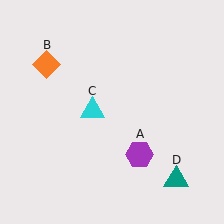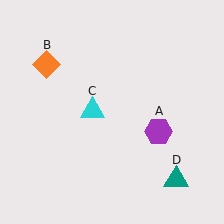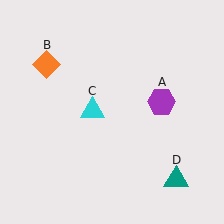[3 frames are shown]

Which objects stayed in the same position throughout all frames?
Orange diamond (object B) and cyan triangle (object C) and teal triangle (object D) remained stationary.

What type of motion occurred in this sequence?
The purple hexagon (object A) rotated counterclockwise around the center of the scene.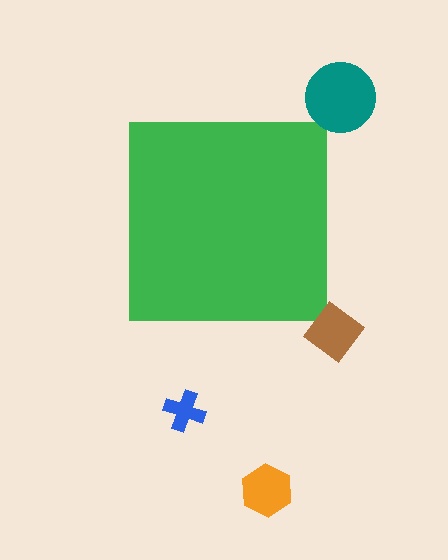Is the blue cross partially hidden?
No, the blue cross is fully visible.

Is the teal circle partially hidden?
No, the teal circle is fully visible.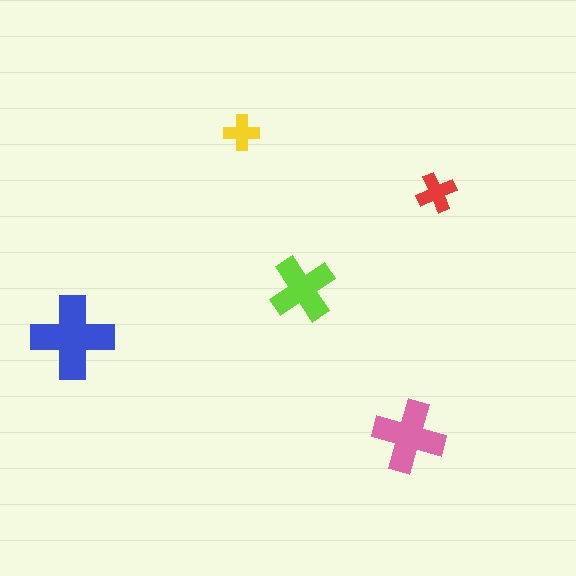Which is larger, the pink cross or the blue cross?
The blue one.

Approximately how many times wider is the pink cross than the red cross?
About 2 times wider.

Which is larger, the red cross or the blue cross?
The blue one.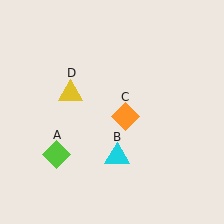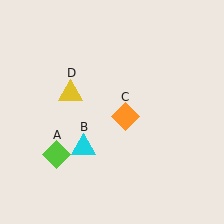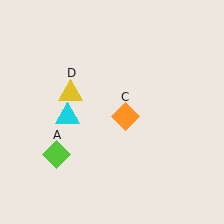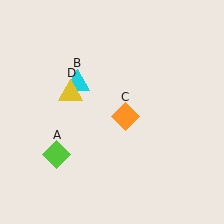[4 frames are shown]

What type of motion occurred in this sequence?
The cyan triangle (object B) rotated clockwise around the center of the scene.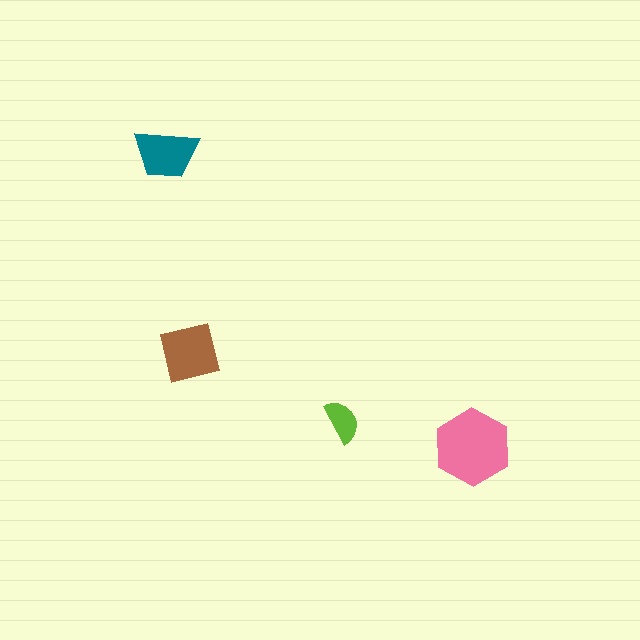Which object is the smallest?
The lime semicircle.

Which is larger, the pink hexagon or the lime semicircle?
The pink hexagon.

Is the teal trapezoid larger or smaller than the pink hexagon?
Smaller.